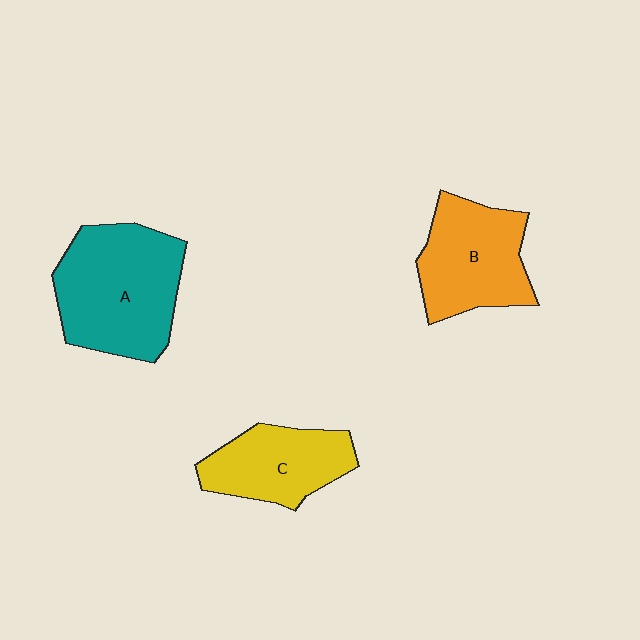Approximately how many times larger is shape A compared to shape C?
Approximately 1.5 times.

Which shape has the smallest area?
Shape C (yellow).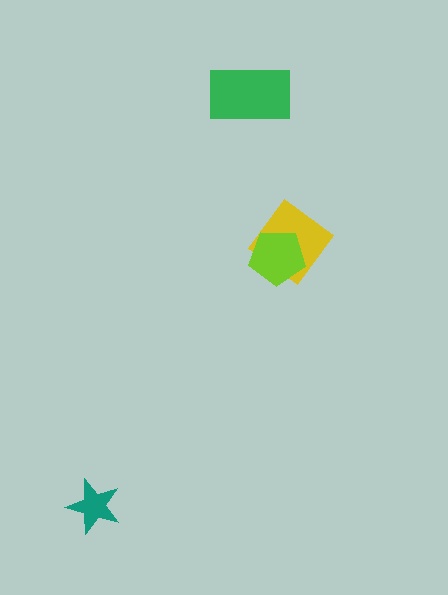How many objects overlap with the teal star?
0 objects overlap with the teal star.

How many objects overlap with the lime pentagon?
1 object overlaps with the lime pentagon.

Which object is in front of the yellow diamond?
The lime pentagon is in front of the yellow diamond.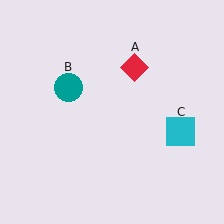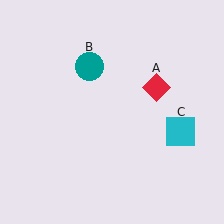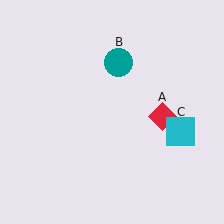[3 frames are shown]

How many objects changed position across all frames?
2 objects changed position: red diamond (object A), teal circle (object B).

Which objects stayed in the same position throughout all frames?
Cyan square (object C) remained stationary.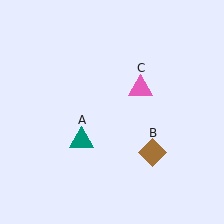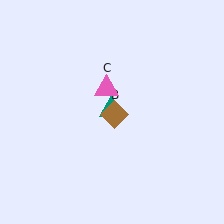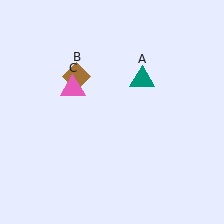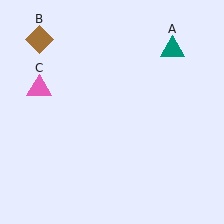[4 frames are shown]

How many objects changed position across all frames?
3 objects changed position: teal triangle (object A), brown diamond (object B), pink triangle (object C).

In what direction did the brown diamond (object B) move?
The brown diamond (object B) moved up and to the left.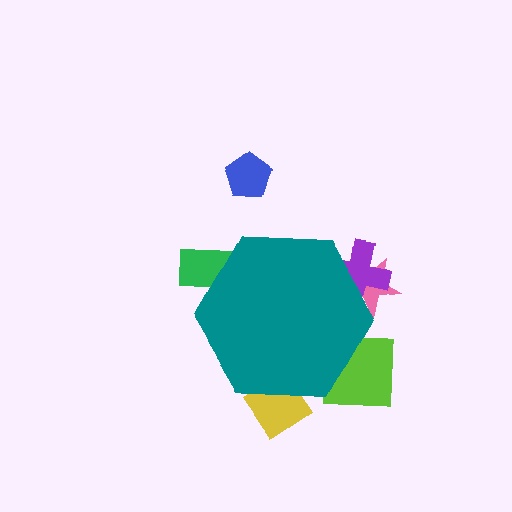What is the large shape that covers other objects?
A teal hexagon.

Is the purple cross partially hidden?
Yes, the purple cross is partially hidden behind the teal hexagon.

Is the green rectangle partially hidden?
Yes, the green rectangle is partially hidden behind the teal hexagon.